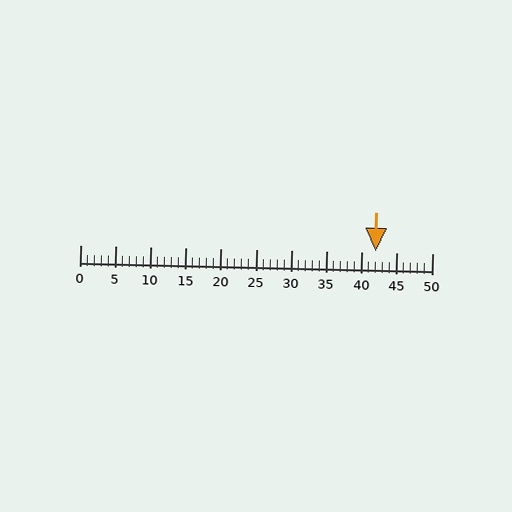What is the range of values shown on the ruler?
The ruler shows values from 0 to 50.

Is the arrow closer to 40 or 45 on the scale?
The arrow is closer to 40.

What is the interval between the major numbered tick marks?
The major tick marks are spaced 5 units apart.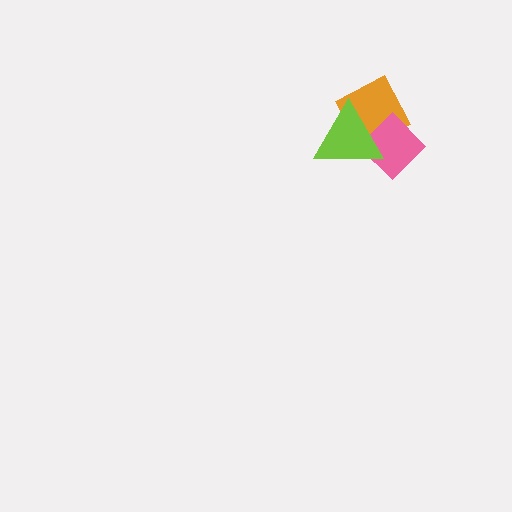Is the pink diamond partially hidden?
Yes, it is partially covered by another shape.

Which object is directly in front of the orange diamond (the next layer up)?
The pink diamond is directly in front of the orange diamond.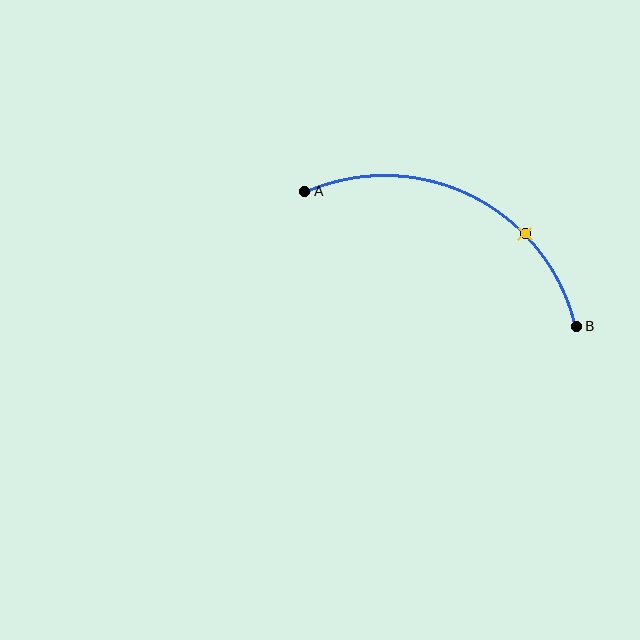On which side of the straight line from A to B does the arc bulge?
The arc bulges above the straight line connecting A and B.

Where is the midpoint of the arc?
The arc midpoint is the point on the curve farthest from the straight line joining A and B. It sits above that line.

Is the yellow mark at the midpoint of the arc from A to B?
No. The yellow mark lies on the arc but is closer to endpoint B. The arc midpoint would be at the point on the curve equidistant along the arc from both A and B.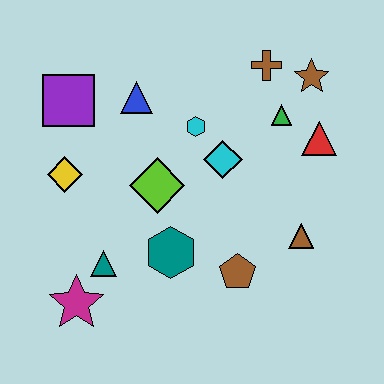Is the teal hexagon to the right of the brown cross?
No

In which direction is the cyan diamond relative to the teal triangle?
The cyan diamond is to the right of the teal triangle.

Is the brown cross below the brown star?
No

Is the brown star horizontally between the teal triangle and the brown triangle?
No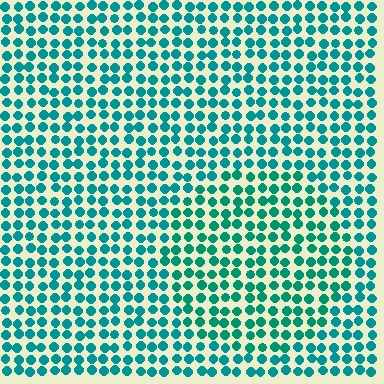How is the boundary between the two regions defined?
The boundary is defined purely by a slight shift in hue (about 16 degrees). Spacing, size, and orientation are identical on both sides.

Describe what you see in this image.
The image is filled with small teal elements in a uniform arrangement. A circle-shaped region is visible where the elements are tinted to a slightly different hue, forming a subtle color boundary.